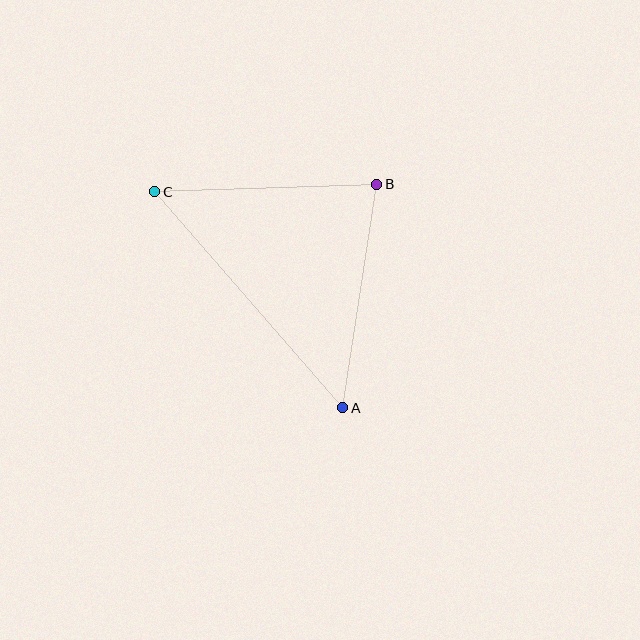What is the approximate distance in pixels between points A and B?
The distance between A and B is approximately 226 pixels.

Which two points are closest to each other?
Points B and C are closest to each other.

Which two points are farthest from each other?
Points A and C are farthest from each other.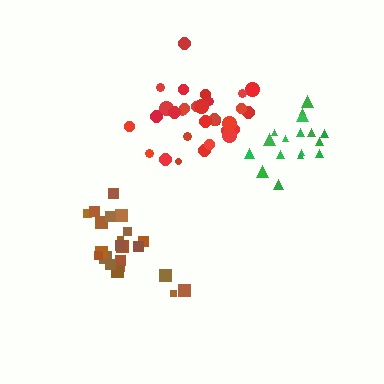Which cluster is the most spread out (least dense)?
Brown.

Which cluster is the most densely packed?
Green.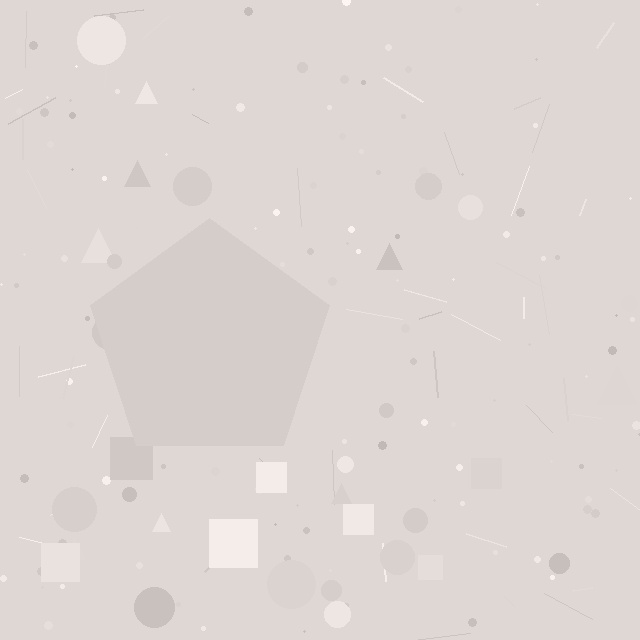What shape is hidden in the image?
A pentagon is hidden in the image.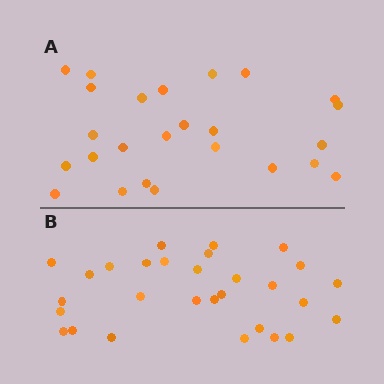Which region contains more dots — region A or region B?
Region B (the bottom region) has more dots.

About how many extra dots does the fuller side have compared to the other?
Region B has about 4 more dots than region A.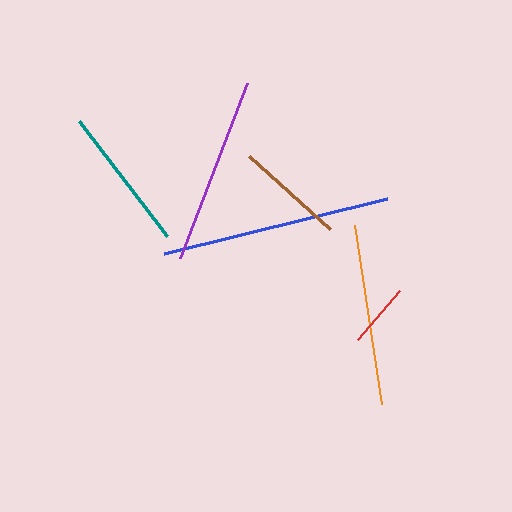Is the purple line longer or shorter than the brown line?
The purple line is longer than the brown line.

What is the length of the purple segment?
The purple segment is approximately 187 pixels long.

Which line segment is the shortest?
The red line is the shortest at approximately 64 pixels.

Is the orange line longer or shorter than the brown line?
The orange line is longer than the brown line.